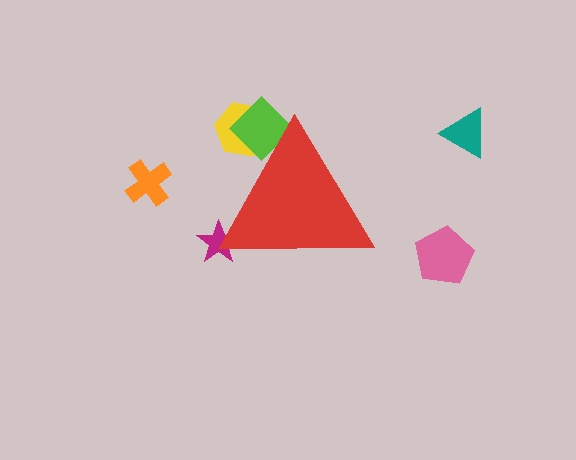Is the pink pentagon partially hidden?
No, the pink pentagon is fully visible.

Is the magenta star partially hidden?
Yes, the magenta star is partially hidden behind the red triangle.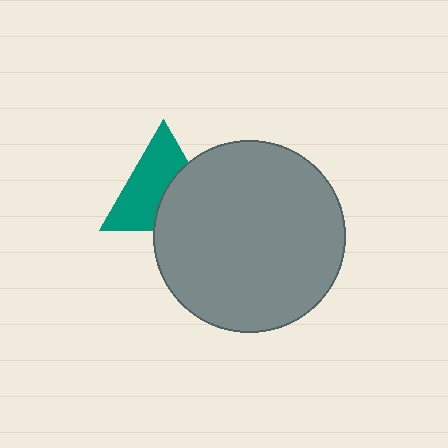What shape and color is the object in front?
The object in front is a gray circle.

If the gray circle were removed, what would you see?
You would see the complete teal triangle.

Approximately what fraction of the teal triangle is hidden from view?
Roughly 42% of the teal triangle is hidden behind the gray circle.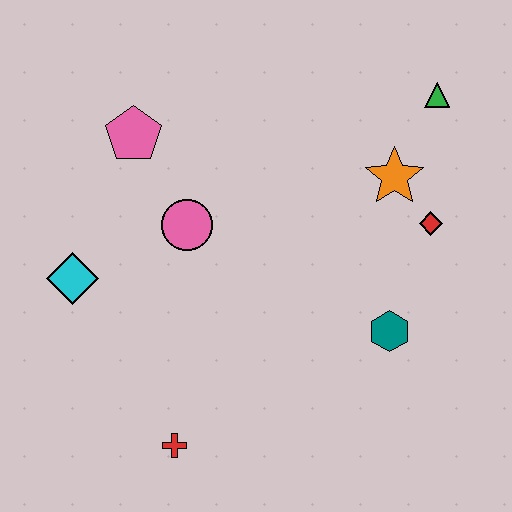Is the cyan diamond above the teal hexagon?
Yes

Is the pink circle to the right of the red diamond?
No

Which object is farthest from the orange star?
The red cross is farthest from the orange star.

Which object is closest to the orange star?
The red diamond is closest to the orange star.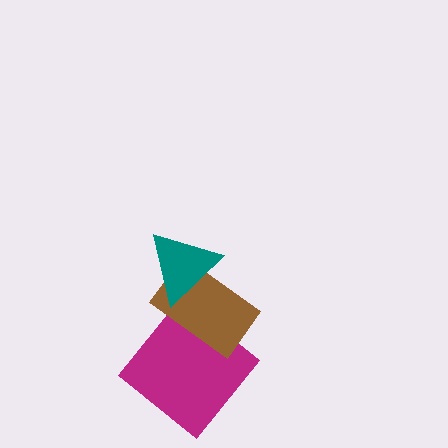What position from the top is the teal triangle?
The teal triangle is 1st from the top.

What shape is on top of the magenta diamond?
The brown rectangle is on top of the magenta diamond.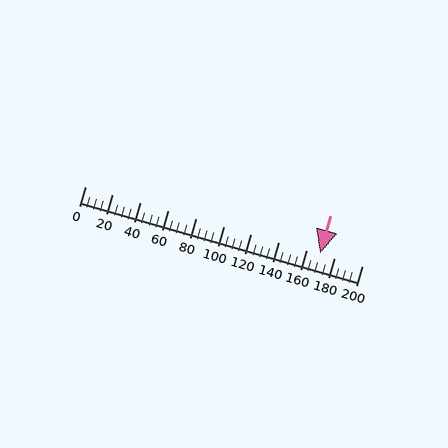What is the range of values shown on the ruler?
The ruler shows values from 0 to 200.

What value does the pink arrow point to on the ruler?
The pink arrow points to approximately 170.